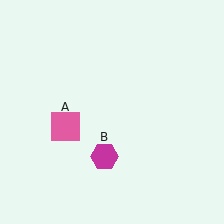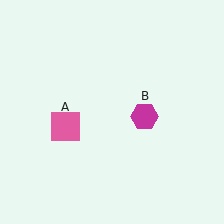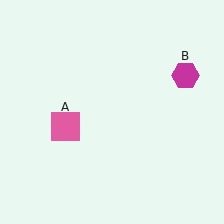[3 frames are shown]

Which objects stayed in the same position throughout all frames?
Pink square (object A) remained stationary.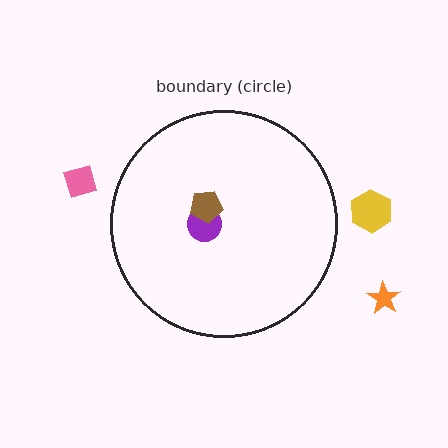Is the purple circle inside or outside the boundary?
Inside.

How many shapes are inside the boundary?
2 inside, 3 outside.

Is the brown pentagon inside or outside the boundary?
Inside.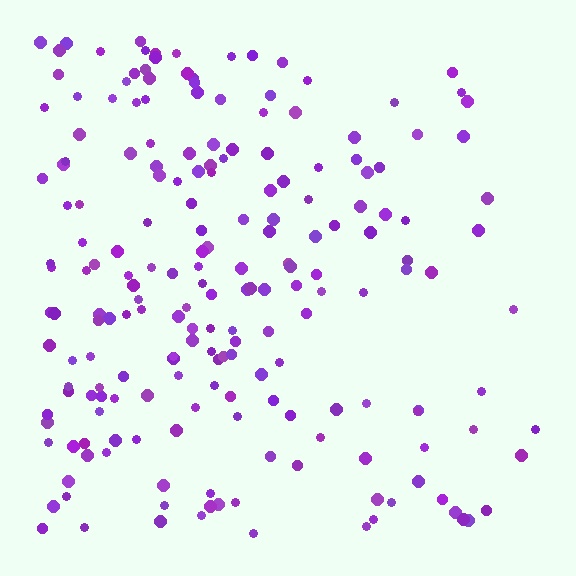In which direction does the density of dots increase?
From right to left, with the left side densest.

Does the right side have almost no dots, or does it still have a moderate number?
Still a moderate number, just noticeably fewer than the left.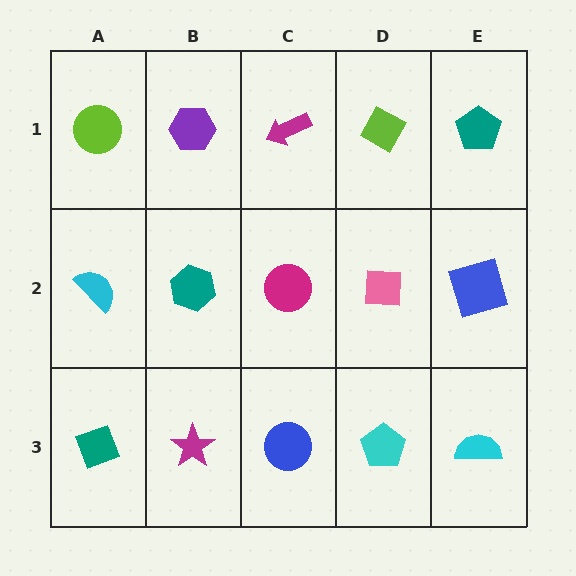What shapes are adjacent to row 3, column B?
A teal hexagon (row 2, column B), a teal diamond (row 3, column A), a blue circle (row 3, column C).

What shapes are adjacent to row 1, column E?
A blue square (row 2, column E), a lime diamond (row 1, column D).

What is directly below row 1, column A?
A cyan semicircle.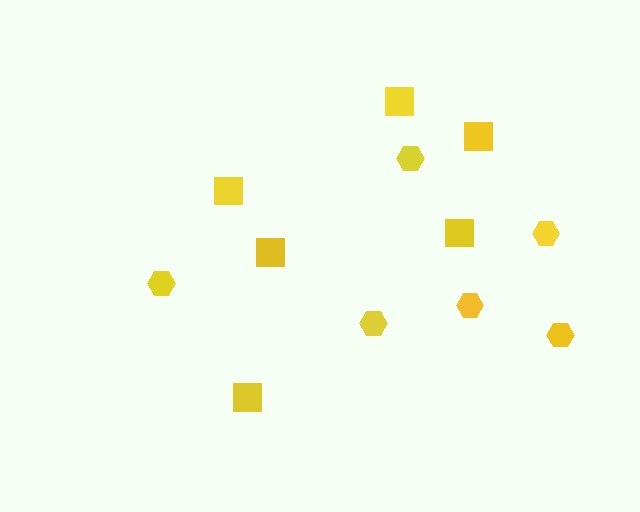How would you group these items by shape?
There are 2 groups: one group of hexagons (6) and one group of squares (6).